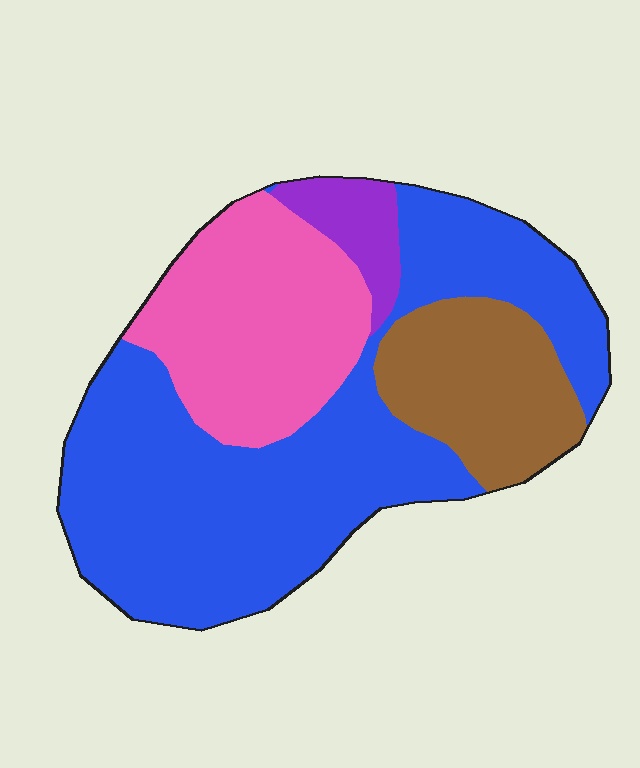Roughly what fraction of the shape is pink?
Pink takes up about one quarter (1/4) of the shape.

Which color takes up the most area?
Blue, at roughly 55%.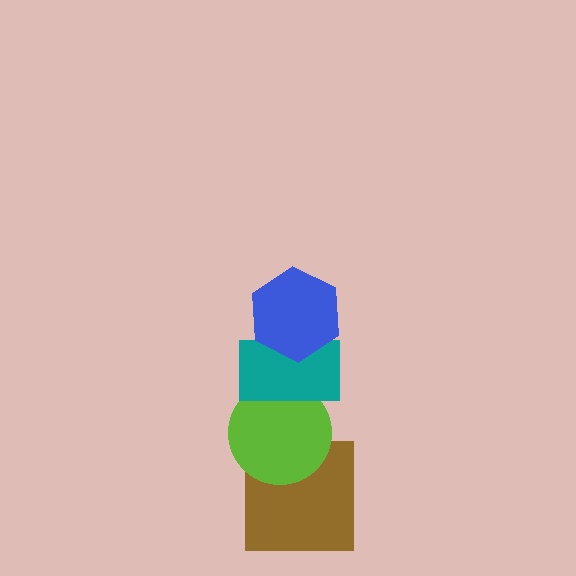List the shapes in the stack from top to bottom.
From top to bottom: the blue hexagon, the teal rectangle, the lime circle, the brown square.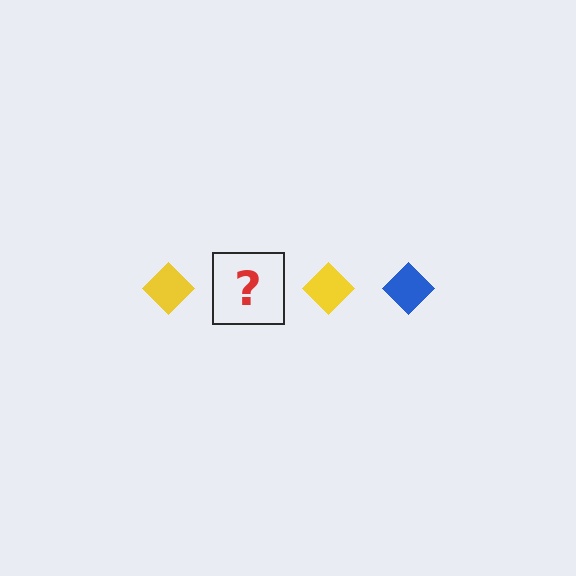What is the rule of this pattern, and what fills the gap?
The rule is that the pattern cycles through yellow, blue diamonds. The gap should be filled with a blue diamond.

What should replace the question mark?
The question mark should be replaced with a blue diamond.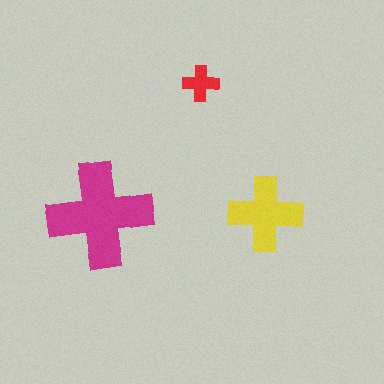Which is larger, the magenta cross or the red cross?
The magenta one.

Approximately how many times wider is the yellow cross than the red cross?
About 2 times wider.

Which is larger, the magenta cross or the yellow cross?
The magenta one.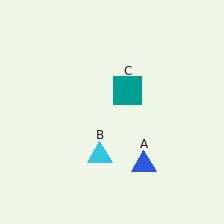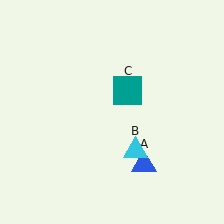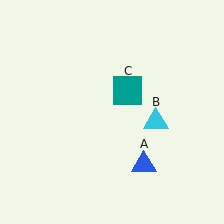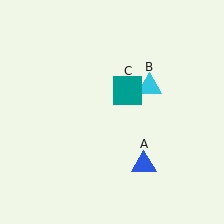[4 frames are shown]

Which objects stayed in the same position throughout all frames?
Blue triangle (object A) and teal square (object C) remained stationary.